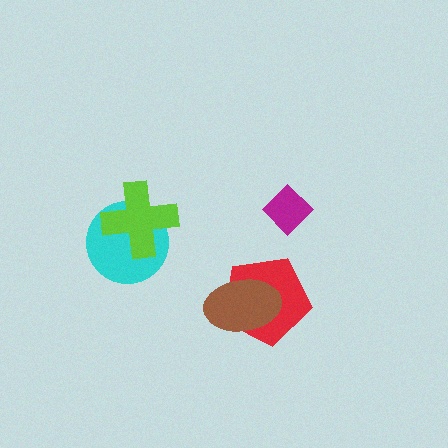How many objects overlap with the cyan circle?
1 object overlaps with the cyan circle.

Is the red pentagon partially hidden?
Yes, it is partially covered by another shape.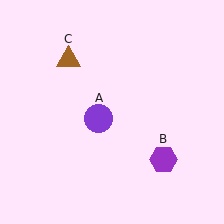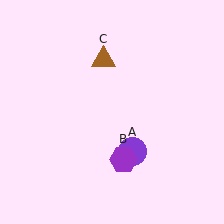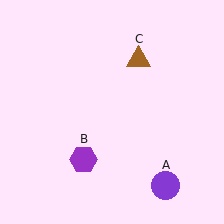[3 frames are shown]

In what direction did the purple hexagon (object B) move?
The purple hexagon (object B) moved left.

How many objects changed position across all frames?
3 objects changed position: purple circle (object A), purple hexagon (object B), brown triangle (object C).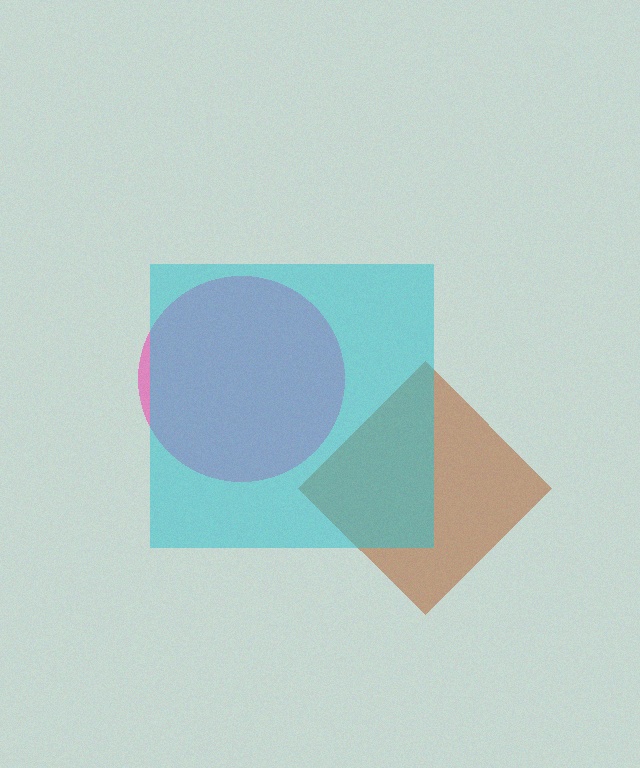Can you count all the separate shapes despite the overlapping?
Yes, there are 3 separate shapes.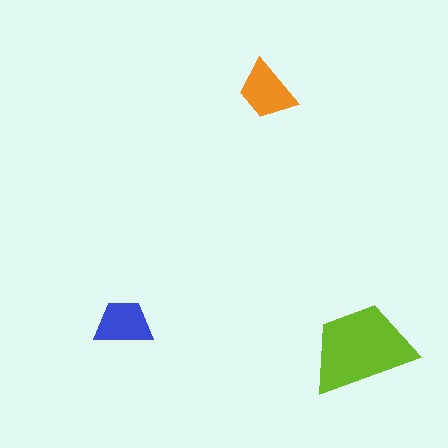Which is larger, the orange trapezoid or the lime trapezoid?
The lime one.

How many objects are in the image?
There are 3 objects in the image.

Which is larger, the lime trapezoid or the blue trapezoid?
The lime one.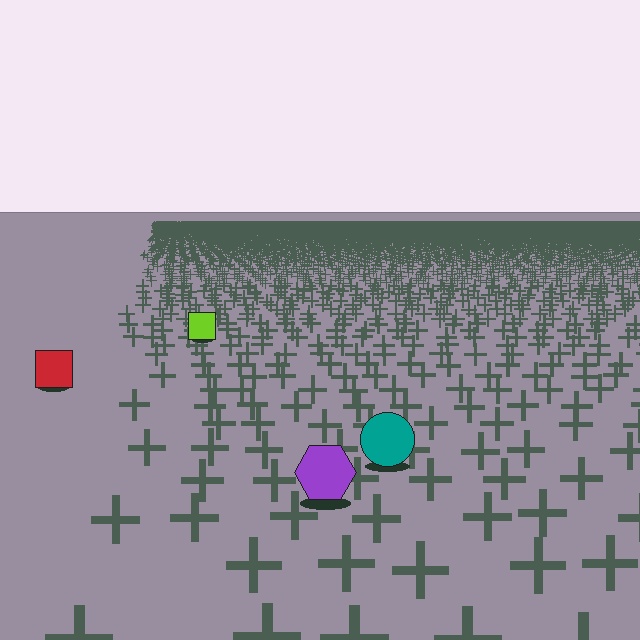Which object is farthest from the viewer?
The lime square is farthest from the viewer. It appears smaller and the ground texture around it is denser.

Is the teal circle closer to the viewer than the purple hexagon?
No. The purple hexagon is closer — you can tell from the texture gradient: the ground texture is coarser near it.